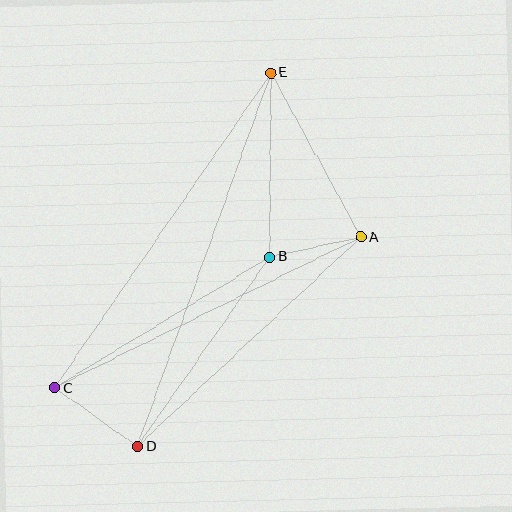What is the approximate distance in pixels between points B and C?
The distance between B and C is approximately 252 pixels.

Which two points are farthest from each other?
Points D and E are farthest from each other.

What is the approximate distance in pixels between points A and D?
The distance between A and D is approximately 306 pixels.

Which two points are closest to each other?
Points A and B are closest to each other.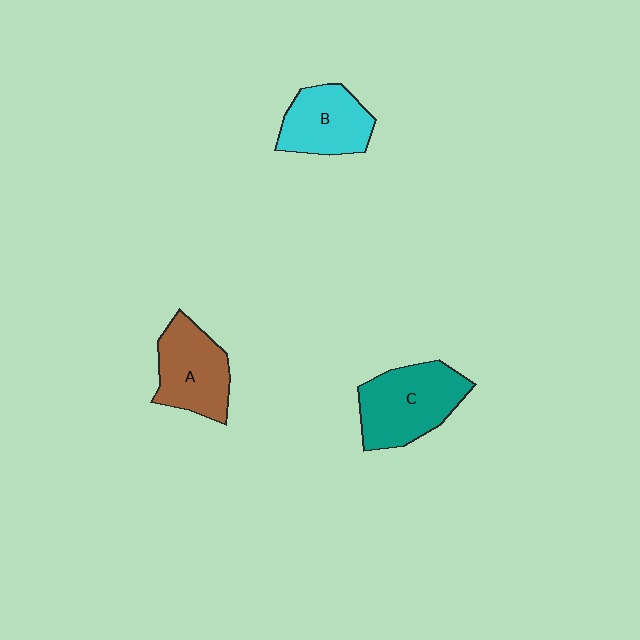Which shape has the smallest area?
Shape B (cyan).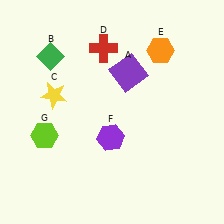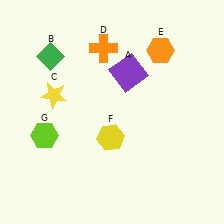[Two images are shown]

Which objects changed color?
D changed from red to orange. F changed from purple to yellow.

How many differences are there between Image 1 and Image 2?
There are 2 differences between the two images.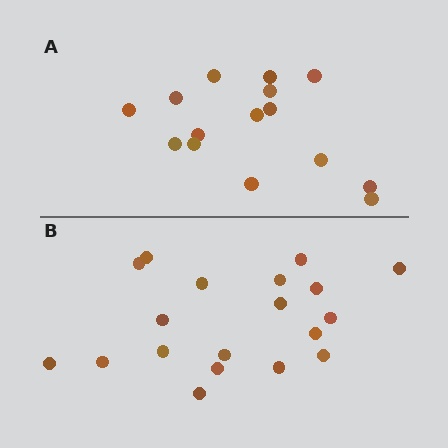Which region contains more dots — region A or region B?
Region B (the bottom region) has more dots.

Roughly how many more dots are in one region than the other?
Region B has about 4 more dots than region A.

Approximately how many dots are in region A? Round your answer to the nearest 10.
About 20 dots. (The exact count is 15, which rounds to 20.)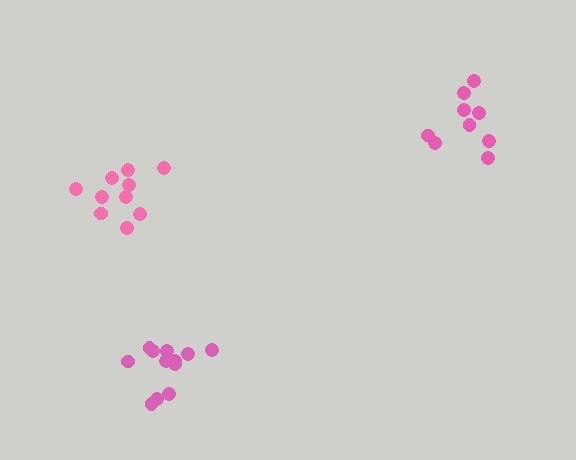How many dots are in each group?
Group 1: 9 dots, Group 2: 10 dots, Group 3: 12 dots (31 total).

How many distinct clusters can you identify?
There are 3 distinct clusters.